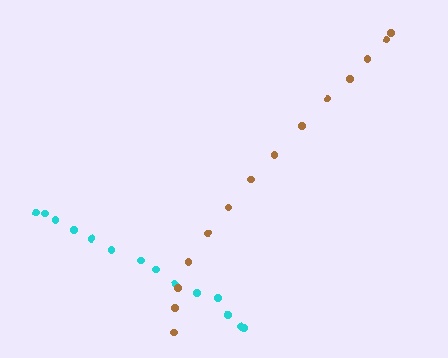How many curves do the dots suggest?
There are 2 distinct paths.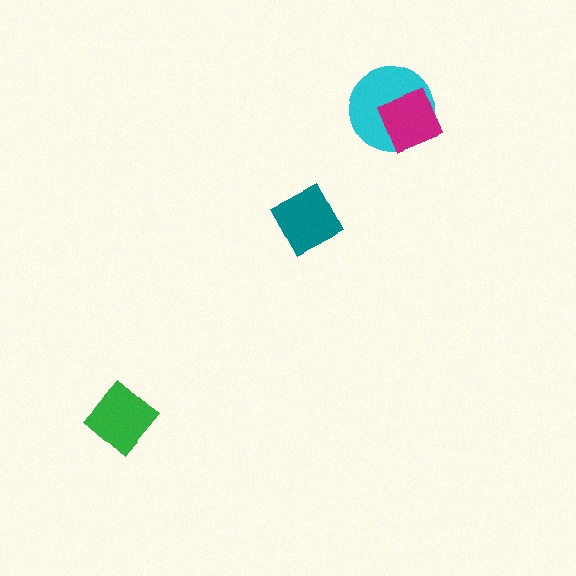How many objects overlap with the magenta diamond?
1 object overlaps with the magenta diamond.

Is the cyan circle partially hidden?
Yes, it is partially covered by another shape.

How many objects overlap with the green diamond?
0 objects overlap with the green diamond.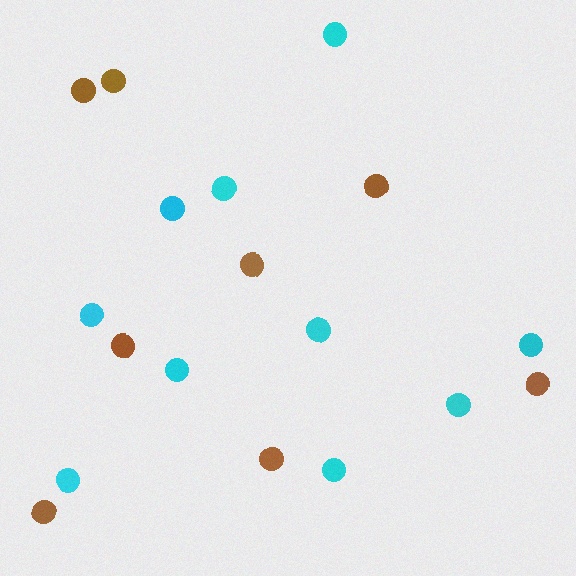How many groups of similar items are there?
There are 2 groups: one group of brown circles (8) and one group of cyan circles (10).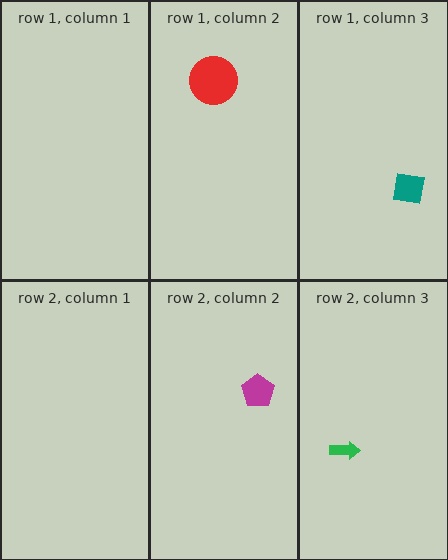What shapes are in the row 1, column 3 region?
The teal square.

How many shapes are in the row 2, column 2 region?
1.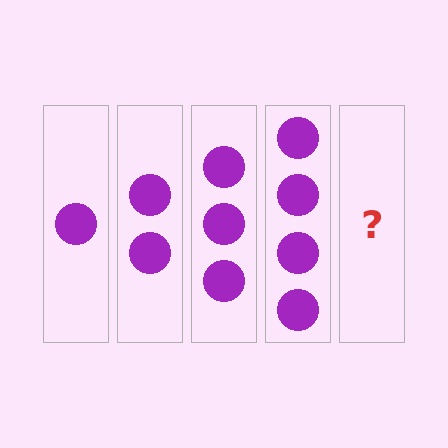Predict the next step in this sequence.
The next step is 5 circles.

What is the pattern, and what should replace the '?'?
The pattern is that each step adds one more circle. The '?' should be 5 circles.